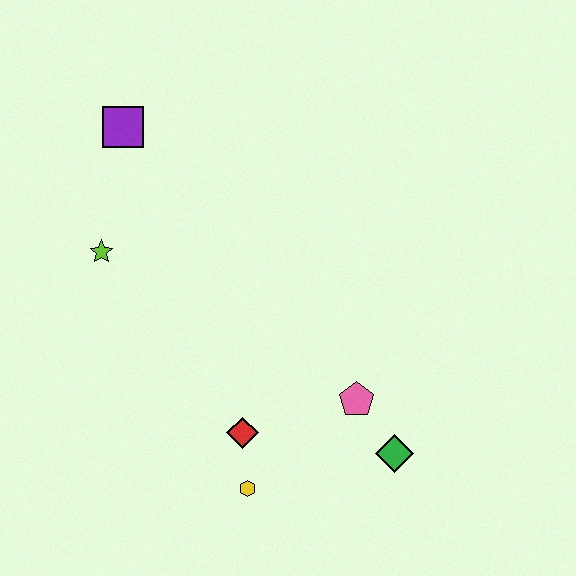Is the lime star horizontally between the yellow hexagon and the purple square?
No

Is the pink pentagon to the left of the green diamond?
Yes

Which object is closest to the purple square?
The lime star is closest to the purple square.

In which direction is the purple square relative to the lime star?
The purple square is above the lime star.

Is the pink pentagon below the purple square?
Yes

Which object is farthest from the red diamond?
The purple square is farthest from the red diamond.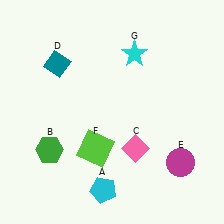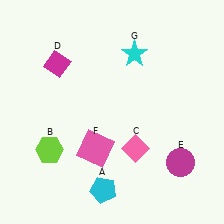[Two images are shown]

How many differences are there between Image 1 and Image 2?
There are 3 differences between the two images.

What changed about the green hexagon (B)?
In Image 1, B is green. In Image 2, it changed to lime.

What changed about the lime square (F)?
In Image 1, F is lime. In Image 2, it changed to pink.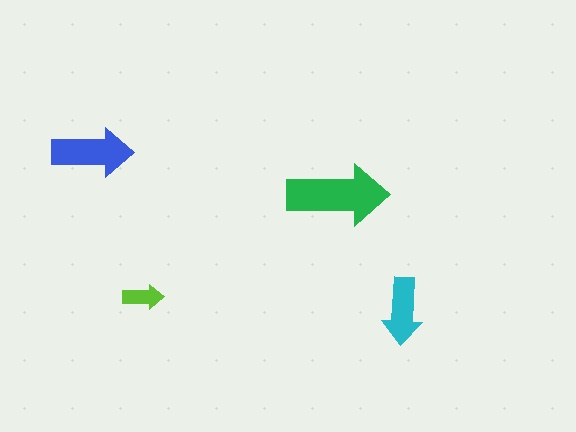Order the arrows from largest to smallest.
the green one, the blue one, the cyan one, the lime one.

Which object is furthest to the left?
The blue arrow is leftmost.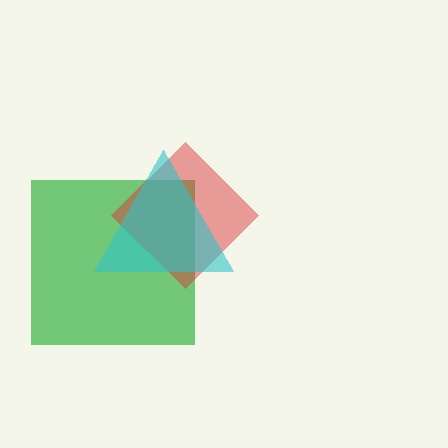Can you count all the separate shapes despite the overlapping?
Yes, there are 3 separate shapes.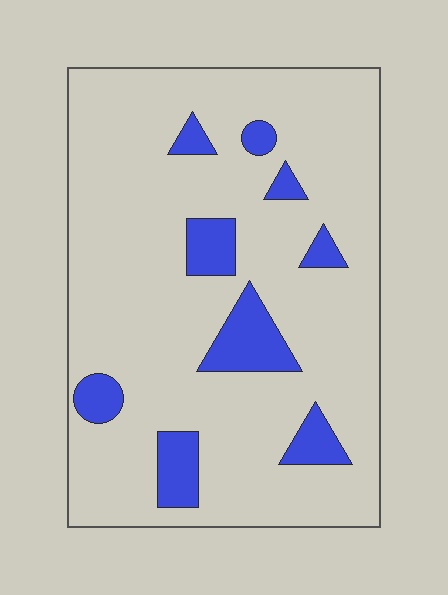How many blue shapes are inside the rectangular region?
9.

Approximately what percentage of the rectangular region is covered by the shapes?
Approximately 15%.